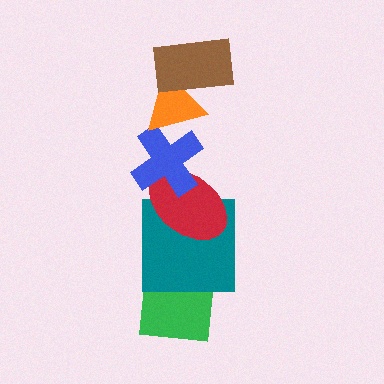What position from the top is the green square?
The green square is 6th from the top.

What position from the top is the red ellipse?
The red ellipse is 4th from the top.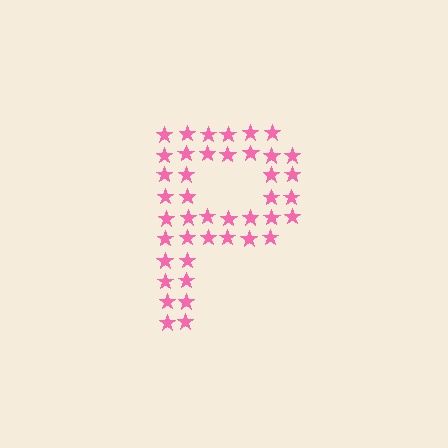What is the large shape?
The large shape is the letter P.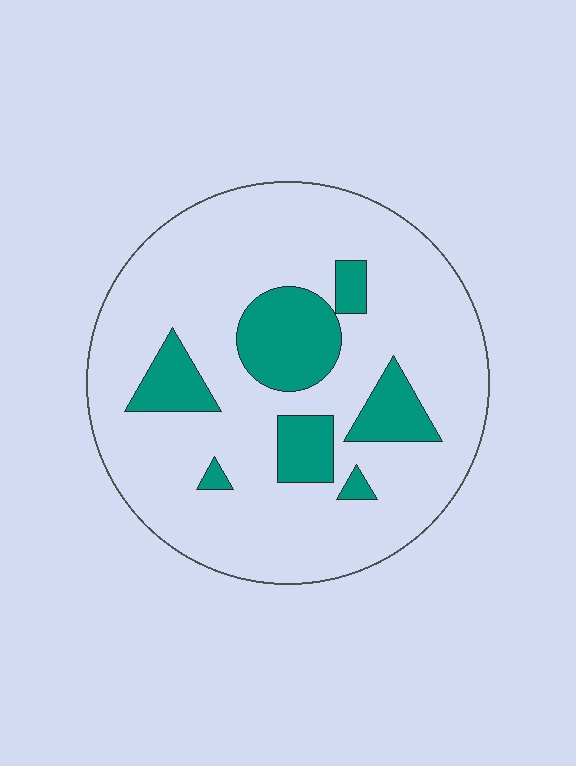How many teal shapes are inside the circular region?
7.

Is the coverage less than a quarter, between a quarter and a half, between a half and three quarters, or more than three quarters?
Less than a quarter.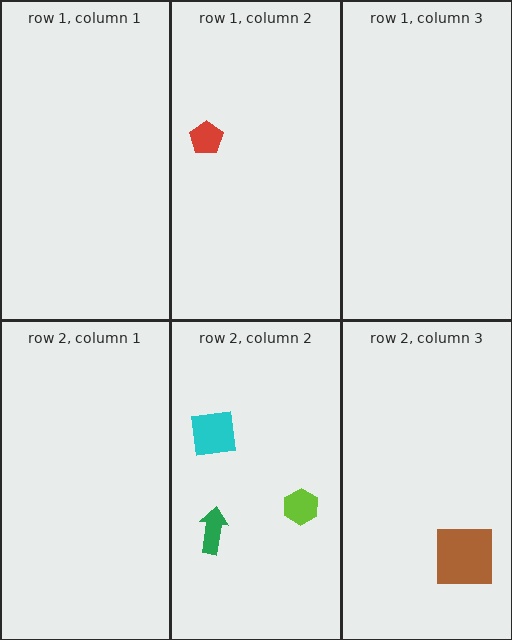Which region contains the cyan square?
The row 2, column 2 region.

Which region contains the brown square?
The row 2, column 3 region.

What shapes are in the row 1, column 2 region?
The red pentagon.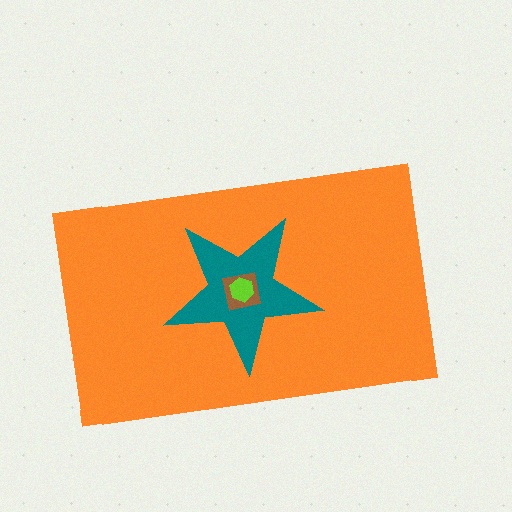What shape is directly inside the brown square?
The lime hexagon.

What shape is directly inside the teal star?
The brown square.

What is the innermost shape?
The lime hexagon.